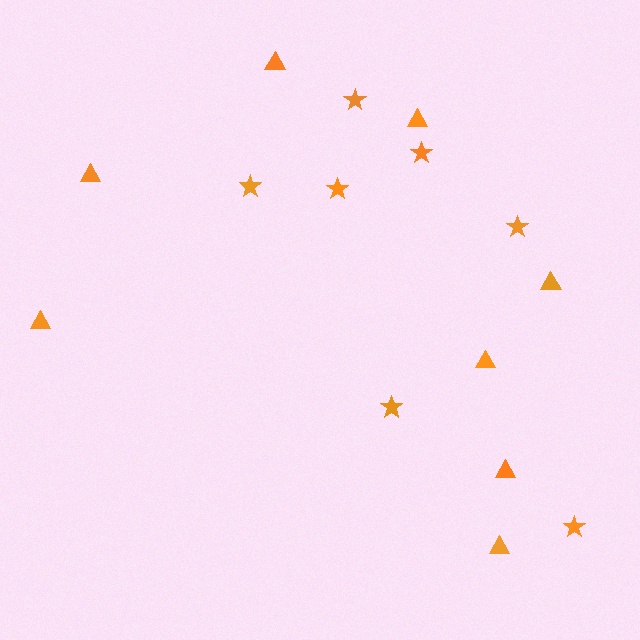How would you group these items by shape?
There are 2 groups: one group of stars (7) and one group of triangles (8).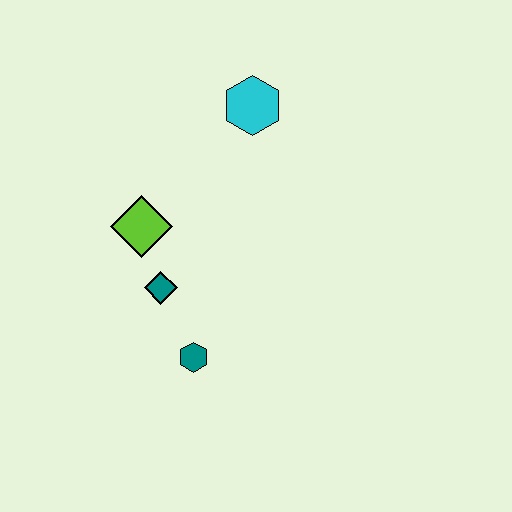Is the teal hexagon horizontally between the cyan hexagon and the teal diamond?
Yes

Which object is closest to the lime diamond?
The teal diamond is closest to the lime diamond.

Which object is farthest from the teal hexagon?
The cyan hexagon is farthest from the teal hexagon.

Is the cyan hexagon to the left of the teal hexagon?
No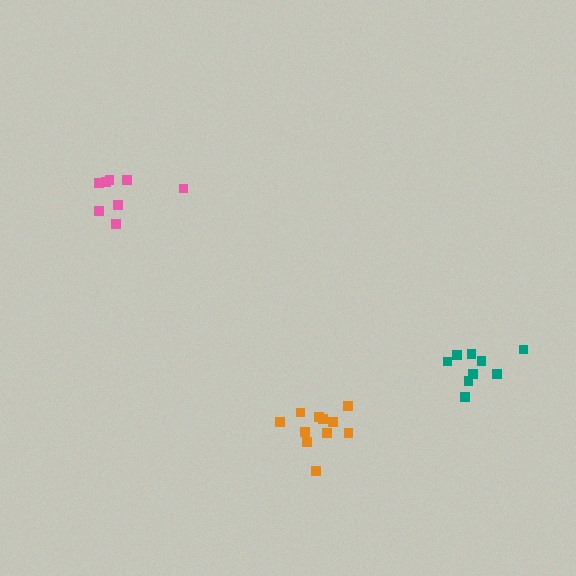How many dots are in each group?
Group 1: 11 dots, Group 2: 8 dots, Group 3: 9 dots (28 total).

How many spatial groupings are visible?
There are 3 spatial groupings.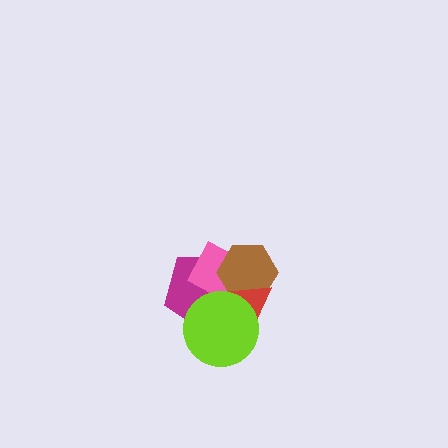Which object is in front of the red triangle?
The lime circle is in front of the red triangle.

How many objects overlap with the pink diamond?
4 objects overlap with the pink diamond.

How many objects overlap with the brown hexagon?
3 objects overlap with the brown hexagon.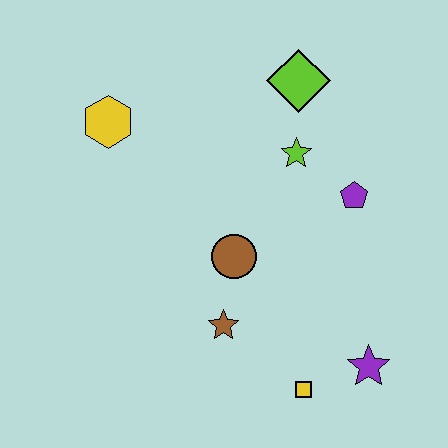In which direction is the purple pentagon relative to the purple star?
The purple pentagon is above the purple star.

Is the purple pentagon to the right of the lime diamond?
Yes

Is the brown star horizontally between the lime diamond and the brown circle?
No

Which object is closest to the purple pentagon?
The lime star is closest to the purple pentagon.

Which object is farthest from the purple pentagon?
The yellow hexagon is farthest from the purple pentagon.